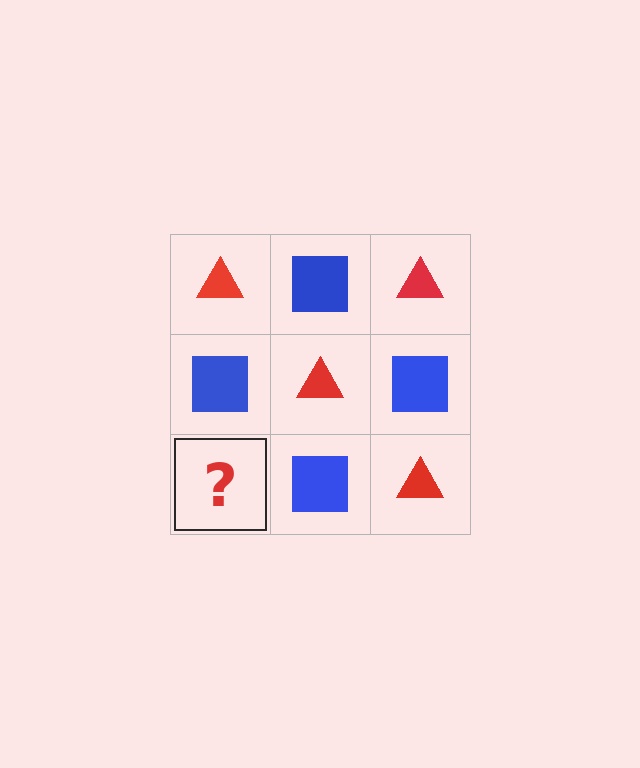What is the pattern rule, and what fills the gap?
The rule is that it alternates red triangle and blue square in a checkerboard pattern. The gap should be filled with a red triangle.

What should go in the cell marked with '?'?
The missing cell should contain a red triangle.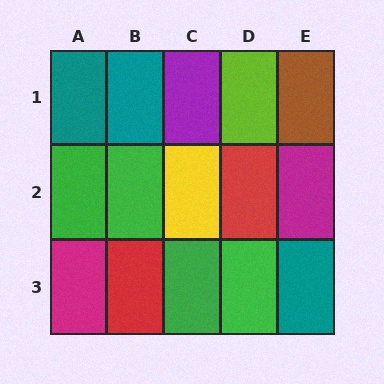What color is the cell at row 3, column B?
Red.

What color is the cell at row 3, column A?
Magenta.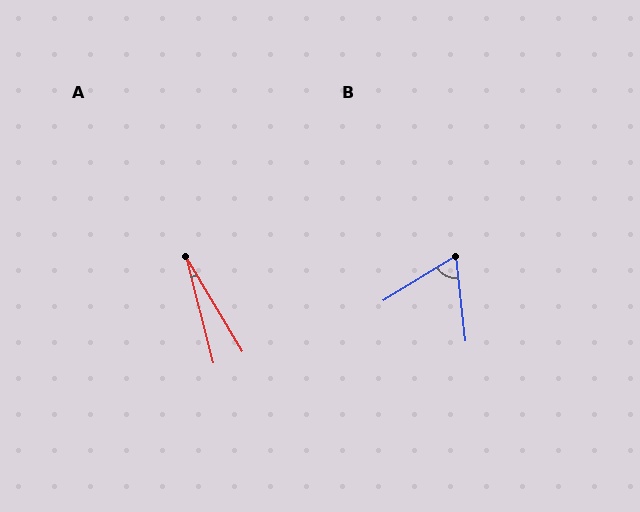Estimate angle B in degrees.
Approximately 65 degrees.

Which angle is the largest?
B, at approximately 65 degrees.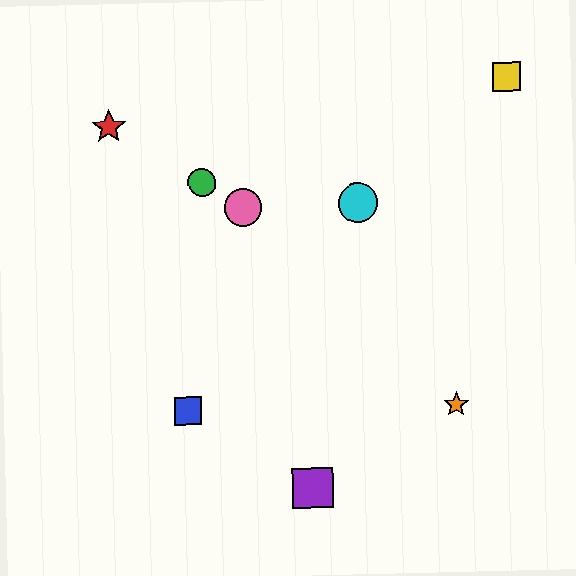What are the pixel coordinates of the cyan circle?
The cyan circle is at (358, 203).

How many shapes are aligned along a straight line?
3 shapes (the red star, the green circle, the pink circle) are aligned along a straight line.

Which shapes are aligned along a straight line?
The red star, the green circle, the pink circle are aligned along a straight line.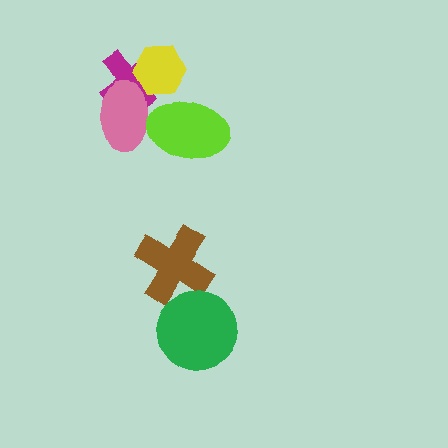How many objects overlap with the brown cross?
1 object overlaps with the brown cross.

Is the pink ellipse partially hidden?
Yes, it is partially covered by another shape.